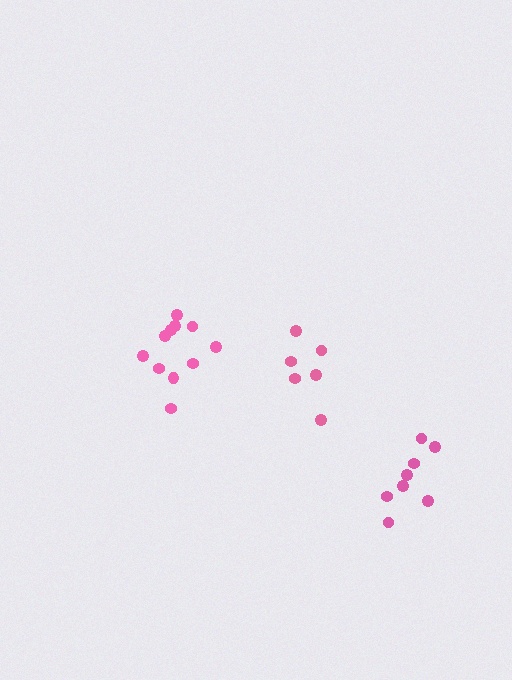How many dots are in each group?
Group 1: 11 dots, Group 2: 8 dots, Group 3: 6 dots (25 total).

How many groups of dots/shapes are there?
There are 3 groups.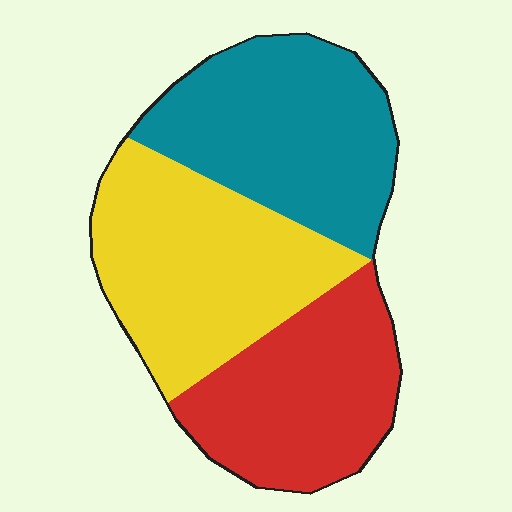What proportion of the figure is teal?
Teal takes up about one third (1/3) of the figure.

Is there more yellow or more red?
Yellow.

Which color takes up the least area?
Red, at roughly 30%.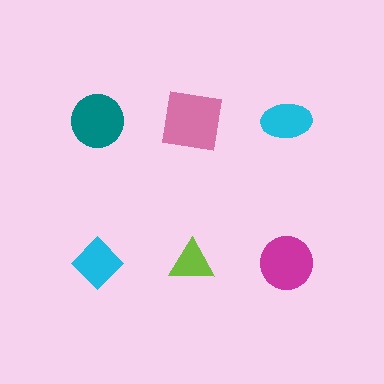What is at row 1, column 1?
A teal circle.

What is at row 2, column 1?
A cyan diamond.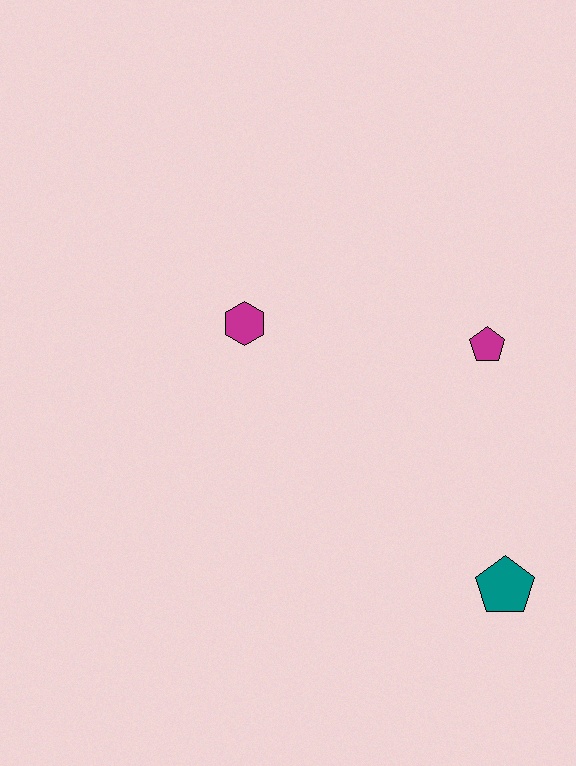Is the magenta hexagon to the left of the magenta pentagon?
Yes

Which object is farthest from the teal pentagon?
The magenta hexagon is farthest from the teal pentagon.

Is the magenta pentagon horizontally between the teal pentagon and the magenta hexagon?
Yes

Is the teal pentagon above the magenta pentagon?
No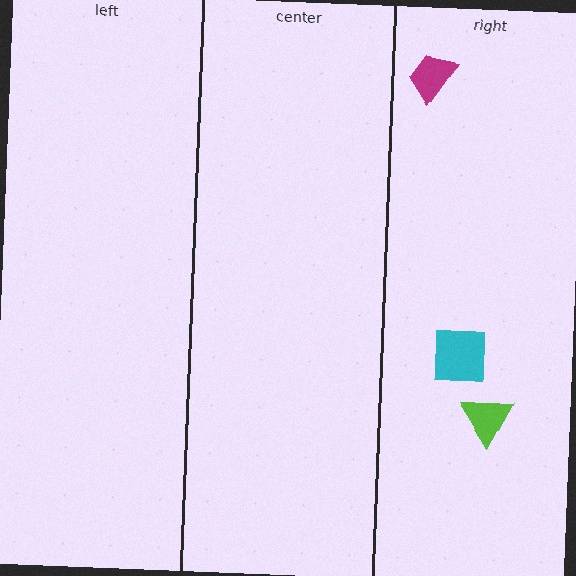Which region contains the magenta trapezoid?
The right region.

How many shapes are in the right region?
3.